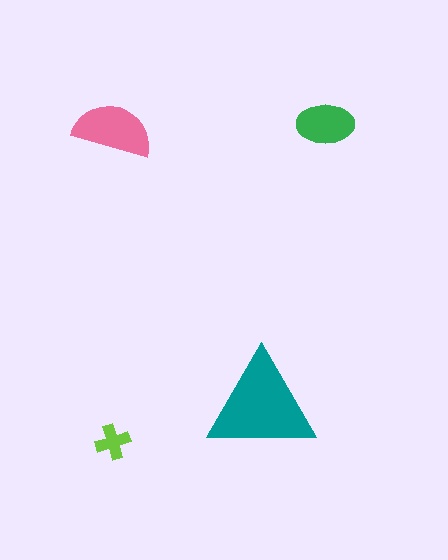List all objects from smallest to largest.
The lime cross, the green ellipse, the pink semicircle, the teal triangle.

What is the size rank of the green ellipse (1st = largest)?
3rd.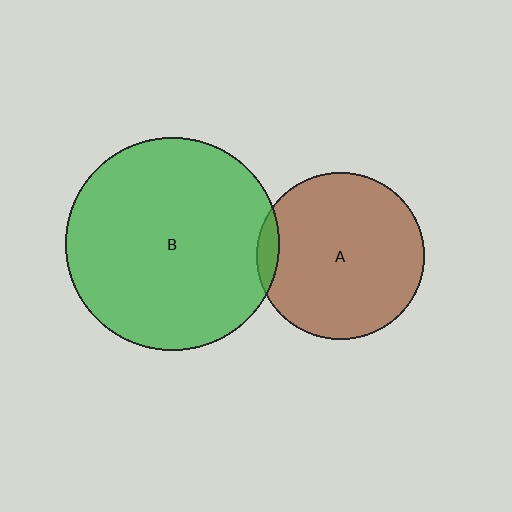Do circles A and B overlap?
Yes.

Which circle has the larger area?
Circle B (green).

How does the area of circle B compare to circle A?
Approximately 1.6 times.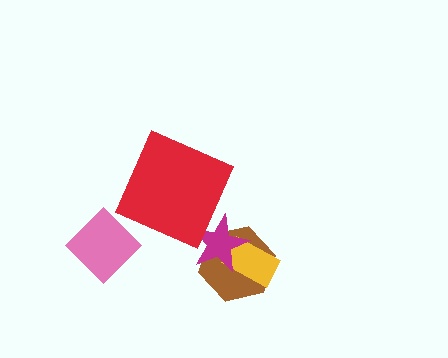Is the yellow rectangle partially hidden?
Yes, it is partially covered by another shape.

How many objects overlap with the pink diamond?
0 objects overlap with the pink diamond.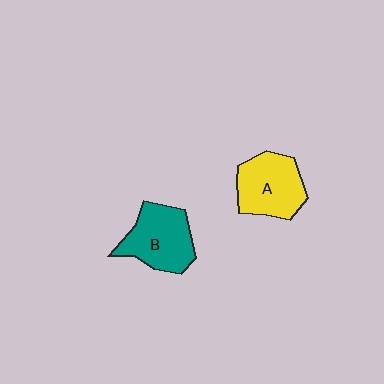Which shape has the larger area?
Shape B (teal).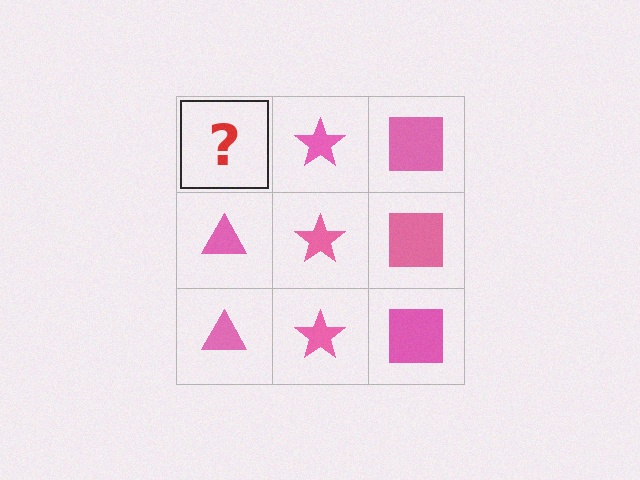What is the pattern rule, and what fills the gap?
The rule is that each column has a consistent shape. The gap should be filled with a pink triangle.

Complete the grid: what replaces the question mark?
The question mark should be replaced with a pink triangle.